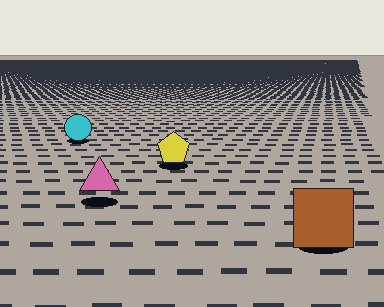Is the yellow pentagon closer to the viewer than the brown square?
No. The brown square is closer — you can tell from the texture gradient: the ground texture is coarser near it.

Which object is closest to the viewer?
The brown square is closest. The texture marks near it are larger and more spread out.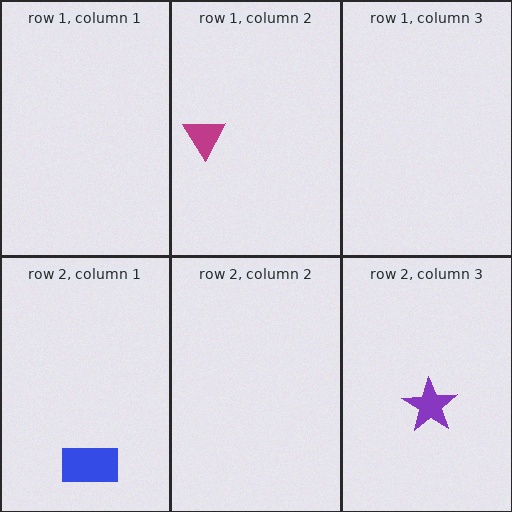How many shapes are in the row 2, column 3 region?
1.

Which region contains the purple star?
The row 2, column 3 region.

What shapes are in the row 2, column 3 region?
The purple star.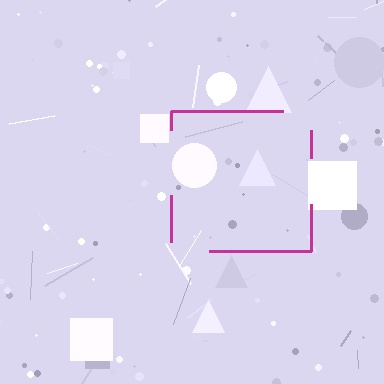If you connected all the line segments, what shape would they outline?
They would outline a square.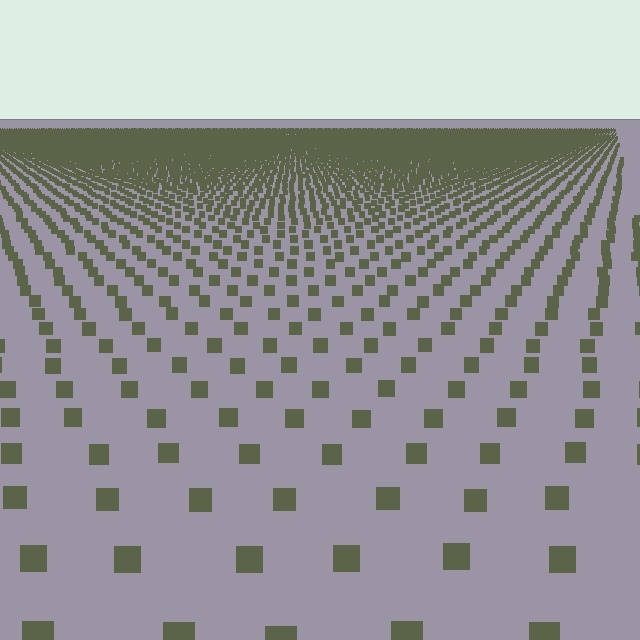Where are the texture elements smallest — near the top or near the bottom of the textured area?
Near the top.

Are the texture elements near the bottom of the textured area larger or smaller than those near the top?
Larger. Near the bottom, elements are closer to the viewer and appear at a bigger on-screen size.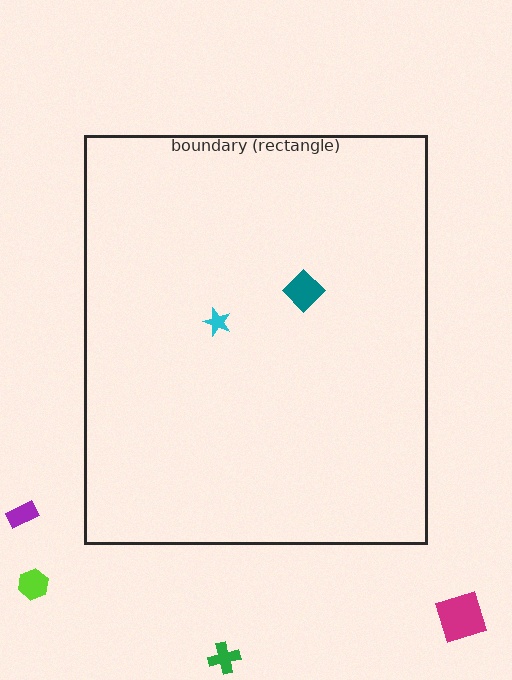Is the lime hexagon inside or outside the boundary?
Outside.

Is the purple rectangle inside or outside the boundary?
Outside.